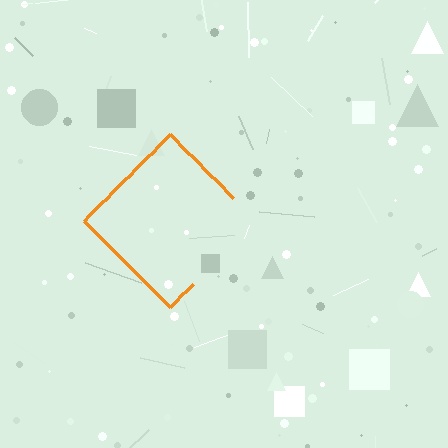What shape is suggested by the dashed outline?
The dashed outline suggests a diamond.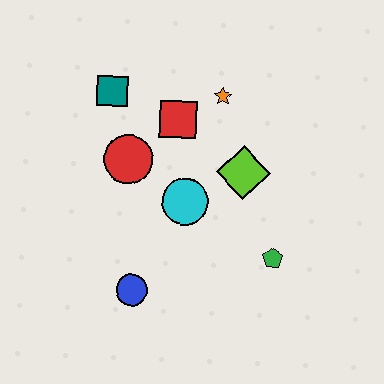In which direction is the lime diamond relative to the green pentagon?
The lime diamond is above the green pentagon.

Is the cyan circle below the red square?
Yes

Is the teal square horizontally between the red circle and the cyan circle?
No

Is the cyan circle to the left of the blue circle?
No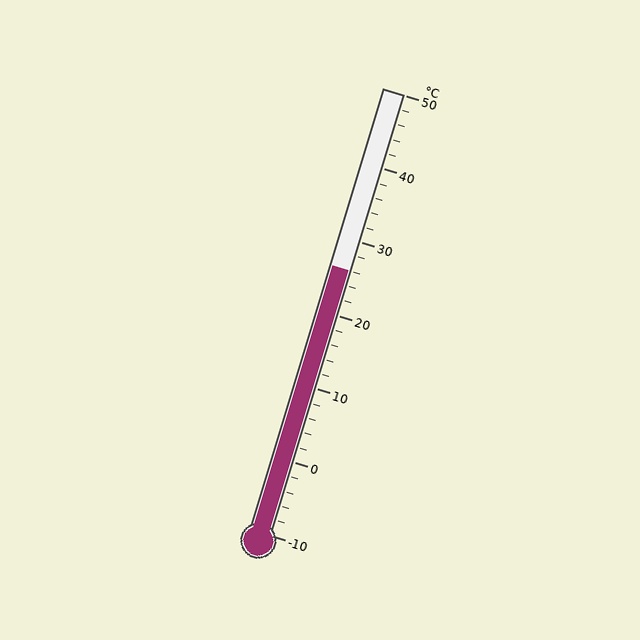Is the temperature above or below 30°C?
The temperature is below 30°C.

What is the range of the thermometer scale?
The thermometer scale ranges from -10°C to 50°C.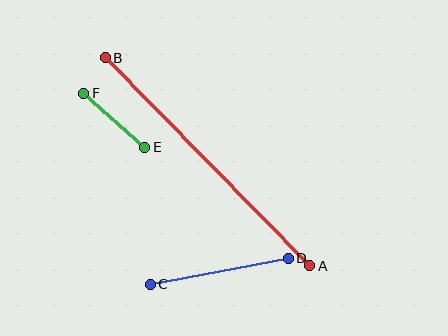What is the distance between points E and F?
The distance is approximately 81 pixels.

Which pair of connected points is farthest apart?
Points A and B are farthest apart.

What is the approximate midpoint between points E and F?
The midpoint is at approximately (114, 120) pixels.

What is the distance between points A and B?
The distance is approximately 292 pixels.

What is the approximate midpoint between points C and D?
The midpoint is at approximately (219, 271) pixels.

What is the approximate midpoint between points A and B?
The midpoint is at approximately (208, 162) pixels.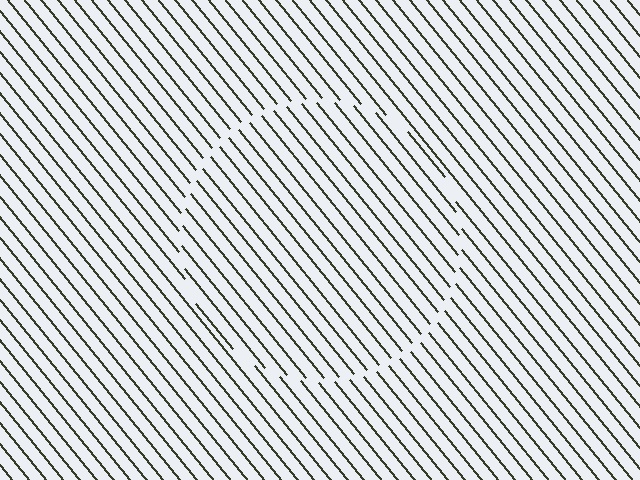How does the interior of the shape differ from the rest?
The interior of the shape contains the same grating, shifted by half a period — the contour is defined by the phase discontinuity where line-ends from the inner and outer gratings abut.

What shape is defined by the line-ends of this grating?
An illusory circle. The interior of the shape contains the same grating, shifted by half a period — the contour is defined by the phase discontinuity where line-ends from the inner and outer gratings abut.